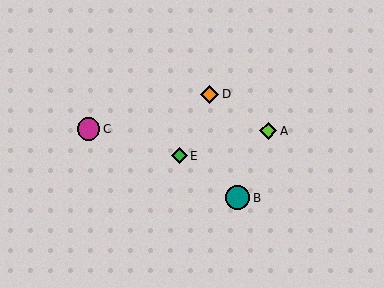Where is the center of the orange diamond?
The center of the orange diamond is at (210, 94).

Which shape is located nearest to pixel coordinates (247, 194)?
The teal circle (labeled B) at (238, 198) is nearest to that location.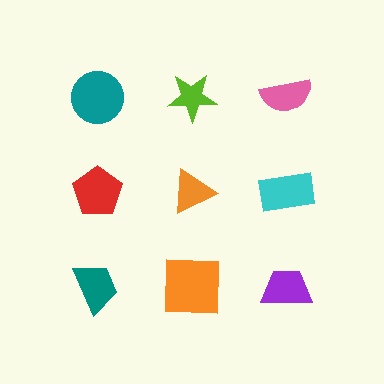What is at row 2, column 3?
A cyan rectangle.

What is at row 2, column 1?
A red pentagon.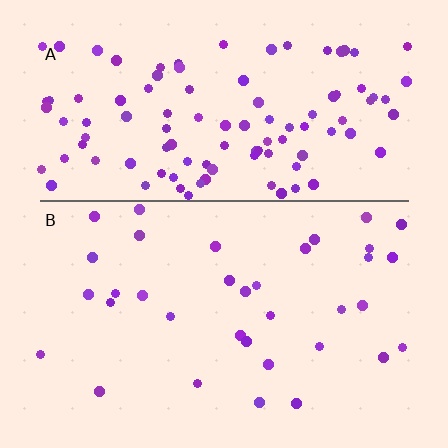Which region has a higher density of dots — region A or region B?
A (the top).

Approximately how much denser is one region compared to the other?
Approximately 3.1× — region A over region B.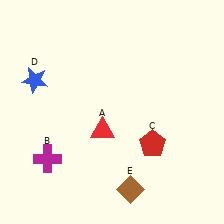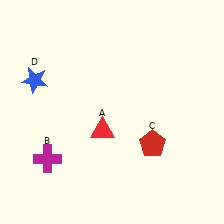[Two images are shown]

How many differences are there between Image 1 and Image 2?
There is 1 difference between the two images.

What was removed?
The brown diamond (E) was removed in Image 2.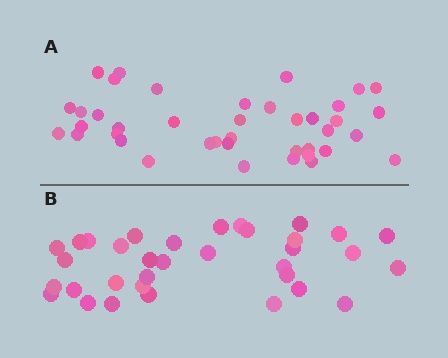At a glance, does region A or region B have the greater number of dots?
Region A (the top region) has more dots.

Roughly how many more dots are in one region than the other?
Region A has about 6 more dots than region B.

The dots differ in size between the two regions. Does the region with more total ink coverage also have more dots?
No. Region B has more total ink coverage because its dots are larger, but region A actually contains more individual dots. Total area can be misleading — the number of items is what matters here.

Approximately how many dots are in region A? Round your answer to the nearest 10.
About 40 dots.